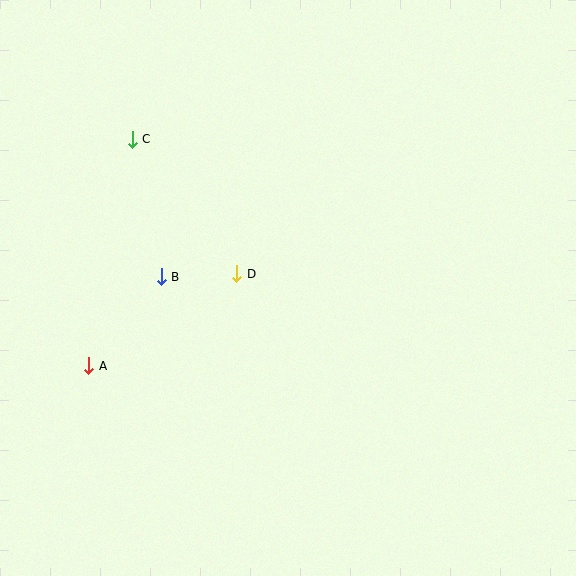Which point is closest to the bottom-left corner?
Point A is closest to the bottom-left corner.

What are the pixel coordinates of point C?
Point C is at (132, 139).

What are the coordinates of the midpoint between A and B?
The midpoint between A and B is at (125, 321).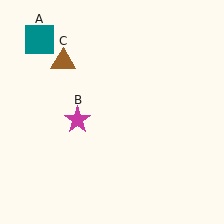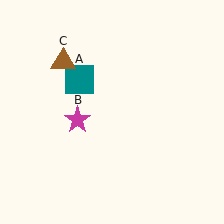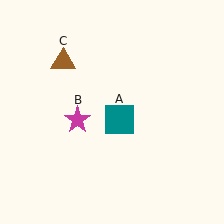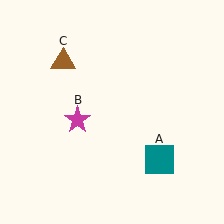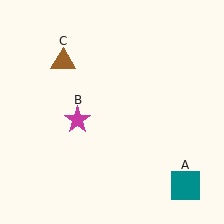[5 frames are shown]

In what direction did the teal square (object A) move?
The teal square (object A) moved down and to the right.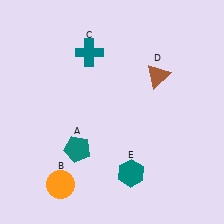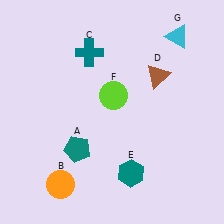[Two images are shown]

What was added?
A lime circle (F), a cyan triangle (G) were added in Image 2.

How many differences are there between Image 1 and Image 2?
There are 2 differences between the two images.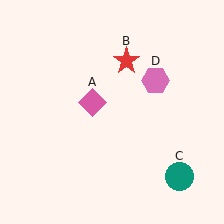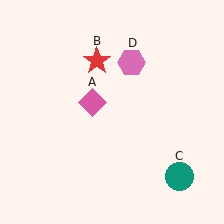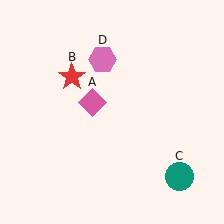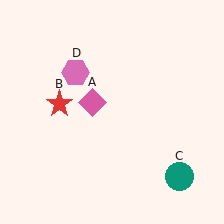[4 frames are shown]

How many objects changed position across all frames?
2 objects changed position: red star (object B), pink hexagon (object D).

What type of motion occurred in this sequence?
The red star (object B), pink hexagon (object D) rotated counterclockwise around the center of the scene.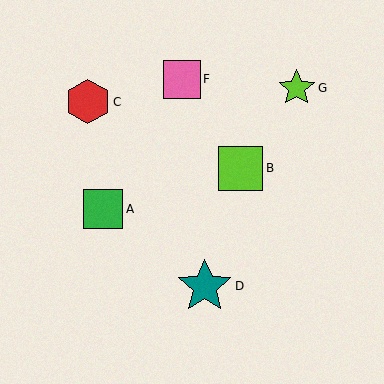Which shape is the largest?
The teal star (labeled D) is the largest.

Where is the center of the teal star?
The center of the teal star is at (205, 286).